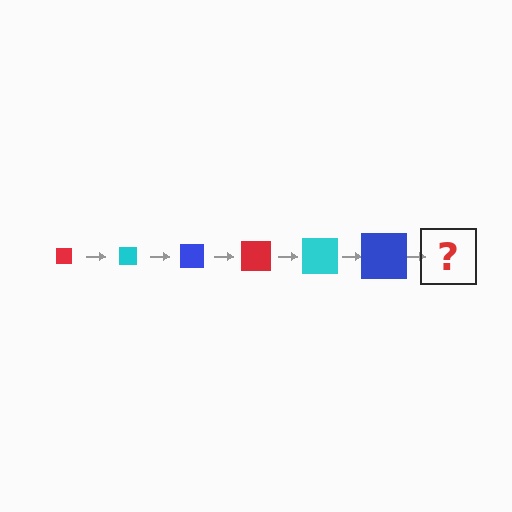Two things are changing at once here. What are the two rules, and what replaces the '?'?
The two rules are that the square grows larger each step and the color cycles through red, cyan, and blue. The '?' should be a red square, larger than the previous one.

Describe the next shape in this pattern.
It should be a red square, larger than the previous one.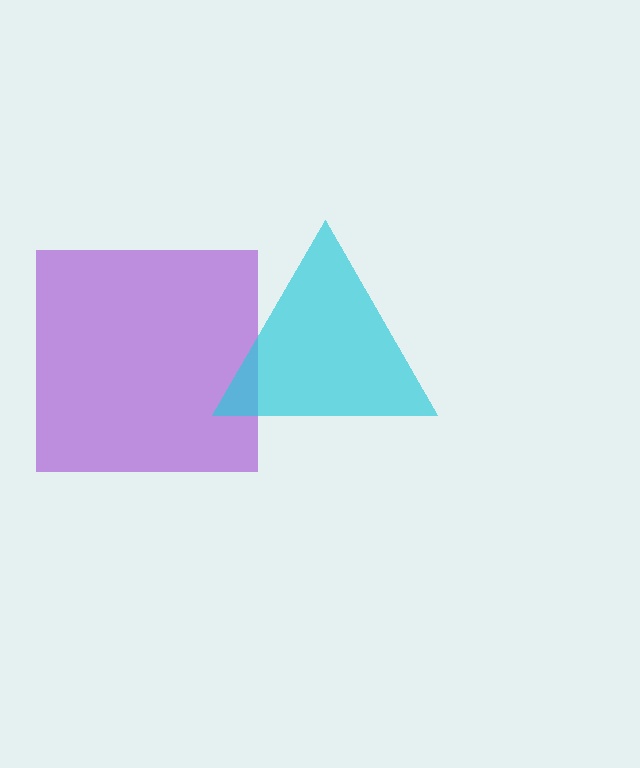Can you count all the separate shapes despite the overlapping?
Yes, there are 2 separate shapes.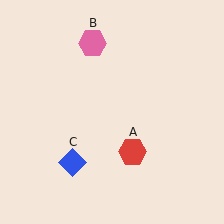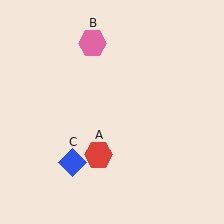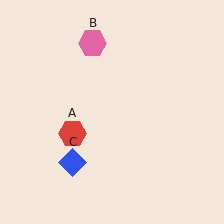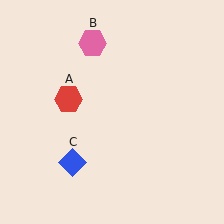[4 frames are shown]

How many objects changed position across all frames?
1 object changed position: red hexagon (object A).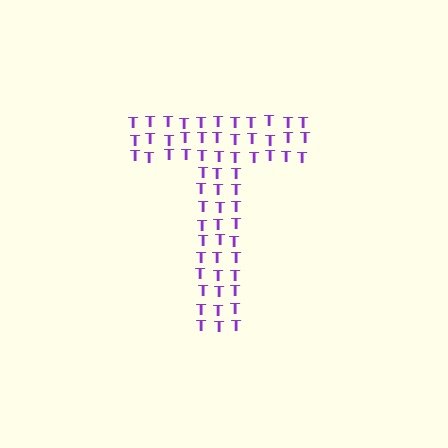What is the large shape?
The large shape is the letter T.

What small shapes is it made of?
It is made of small letter T's.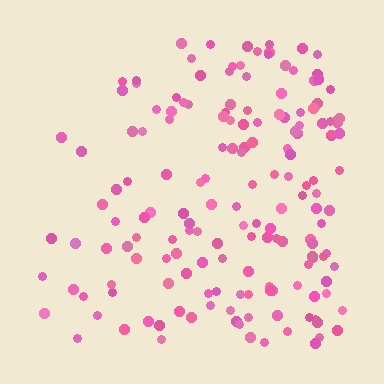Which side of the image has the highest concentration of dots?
The right.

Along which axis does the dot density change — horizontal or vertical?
Horizontal.